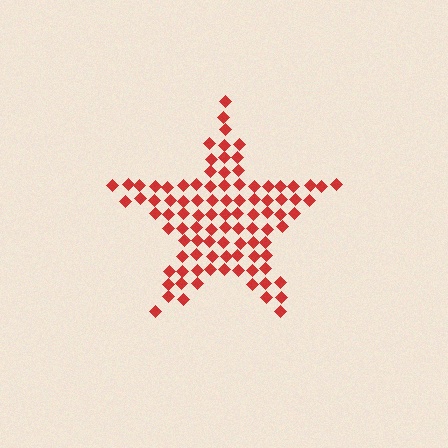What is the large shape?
The large shape is a star.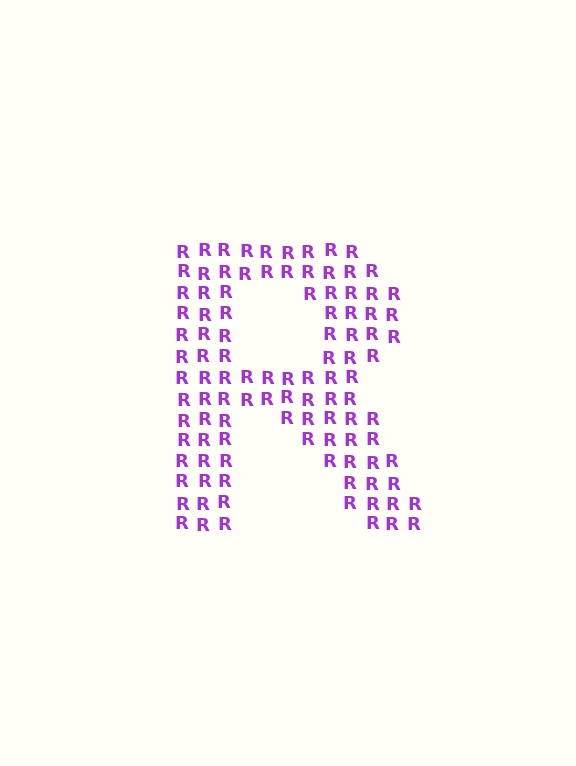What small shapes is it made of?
It is made of small letter R's.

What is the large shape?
The large shape is the letter R.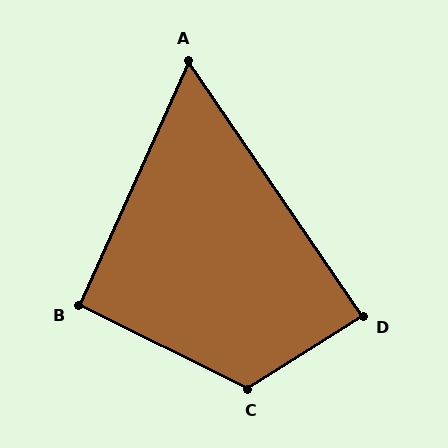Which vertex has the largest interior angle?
C, at approximately 121 degrees.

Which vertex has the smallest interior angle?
A, at approximately 59 degrees.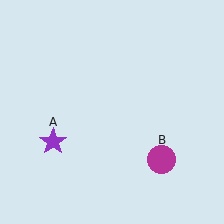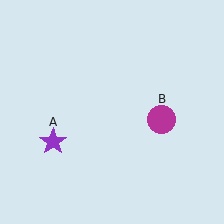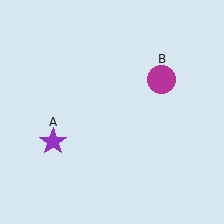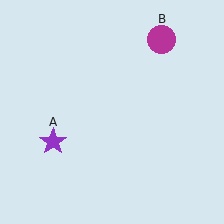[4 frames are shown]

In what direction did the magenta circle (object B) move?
The magenta circle (object B) moved up.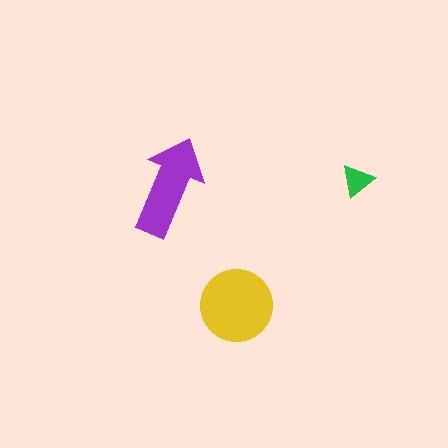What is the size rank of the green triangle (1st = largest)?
3rd.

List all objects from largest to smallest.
The yellow circle, the purple arrow, the green triangle.